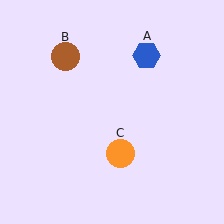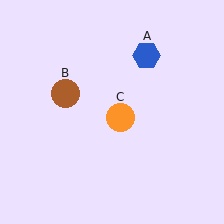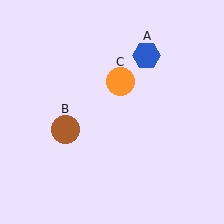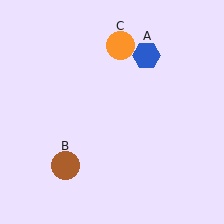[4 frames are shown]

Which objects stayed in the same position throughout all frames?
Blue hexagon (object A) remained stationary.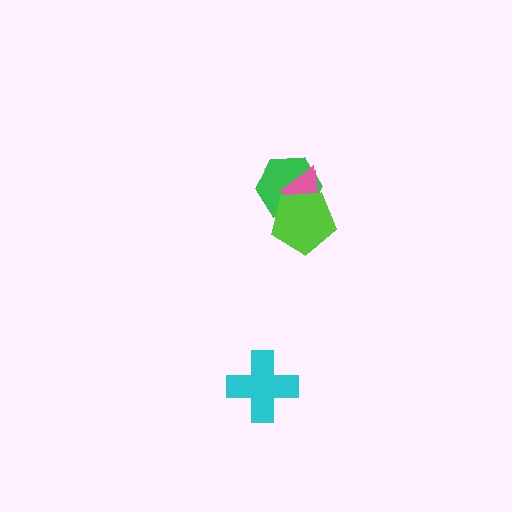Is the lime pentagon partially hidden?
No, no other shape covers it.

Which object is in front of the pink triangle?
The lime pentagon is in front of the pink triangle.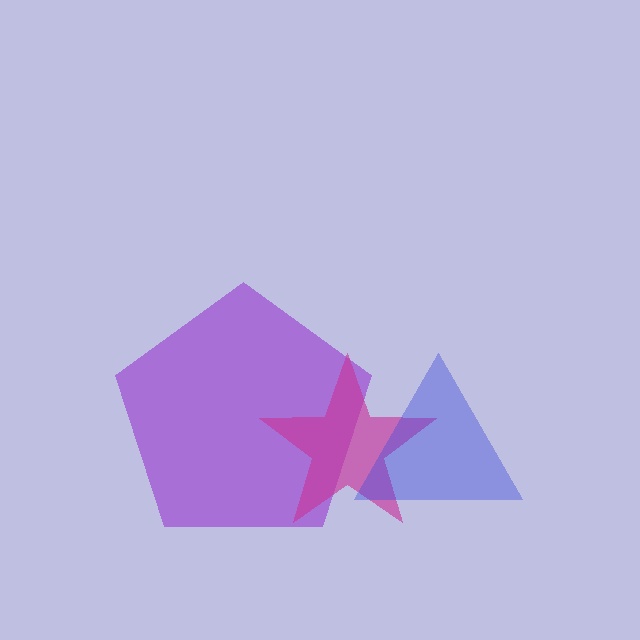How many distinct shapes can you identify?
There are 3 distinct shapes: a purple pentagon, a magenta star, a blue triangle.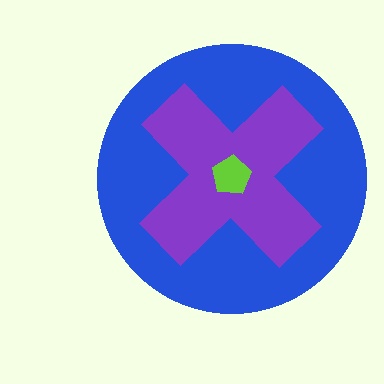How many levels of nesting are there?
3.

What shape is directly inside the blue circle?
The purple cross.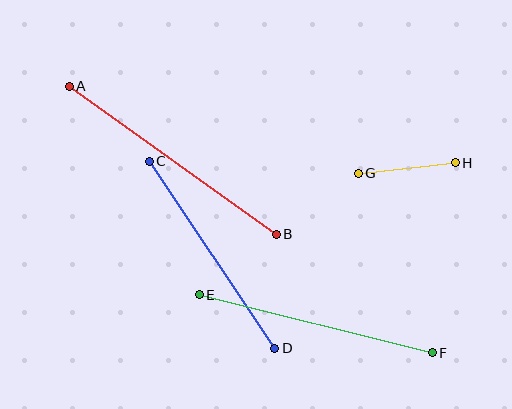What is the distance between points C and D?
The distance is approximately 226 pixels.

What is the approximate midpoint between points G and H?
The midpoint is at approximately (407, 168) pixels.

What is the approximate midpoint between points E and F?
The midpoint is at approximately (316, 324) pixels.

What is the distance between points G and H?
The distance is approximately 98 pixels.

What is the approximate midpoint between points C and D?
The midpoint is at approximately (212, 255) pixels.